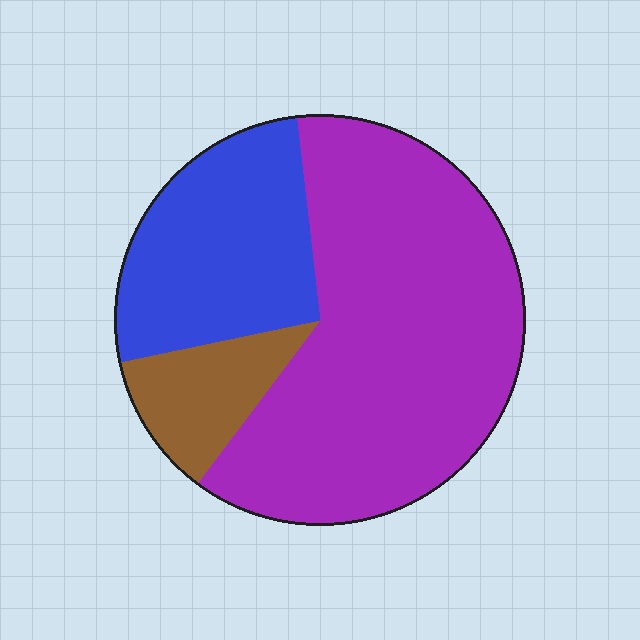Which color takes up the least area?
Brown, at roughly 10%.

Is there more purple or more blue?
Purple.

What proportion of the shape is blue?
Blue takes up about one quarter (1/4) of the shape.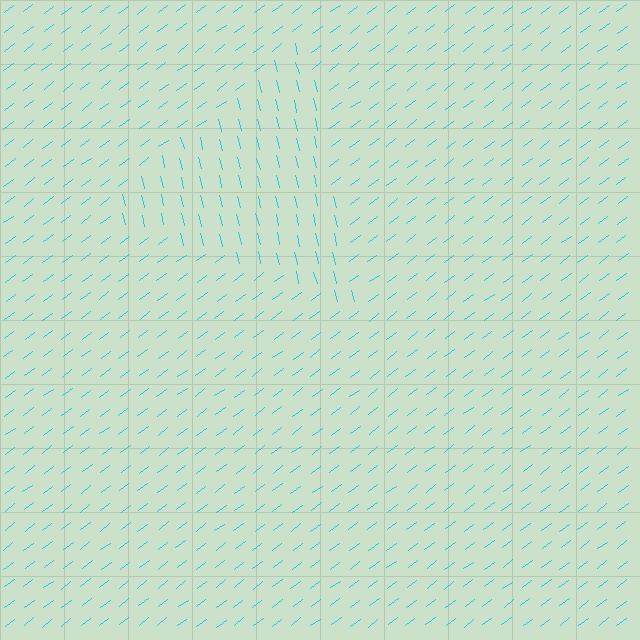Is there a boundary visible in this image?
Yes, there is a texture boundary formed by a change in line orientation.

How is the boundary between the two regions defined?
The boundary is defined purely by a change in line orientation (approximately 66 degrees difference). All lines are the same color and thickness.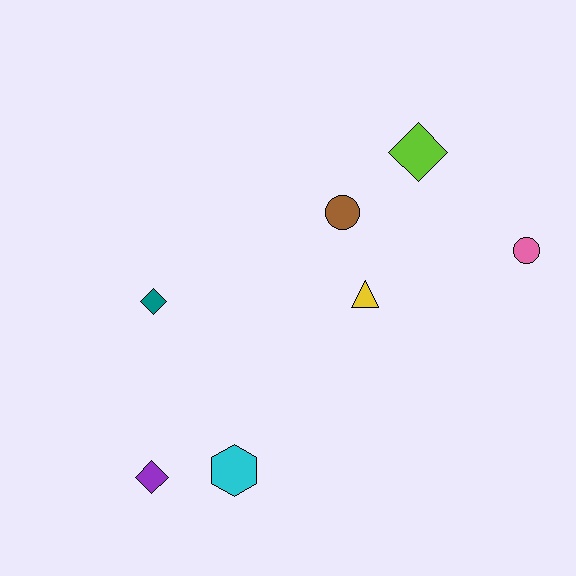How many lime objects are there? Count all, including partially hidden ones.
There is 1 lime object.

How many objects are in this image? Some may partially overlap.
There are 7 objects.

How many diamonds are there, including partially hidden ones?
There are 3 diamonds.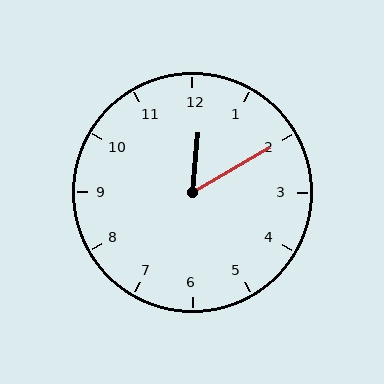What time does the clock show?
12:10.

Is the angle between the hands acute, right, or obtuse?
It is acute.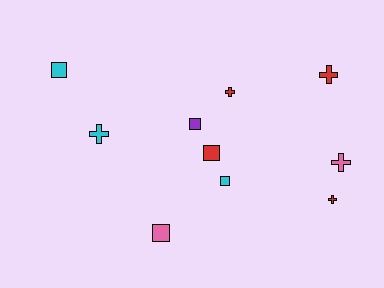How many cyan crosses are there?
There is 1 cyan cross.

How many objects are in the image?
There are 10 objects.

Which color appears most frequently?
Red, with 4 objects.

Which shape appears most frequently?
Square, with 5 objects.